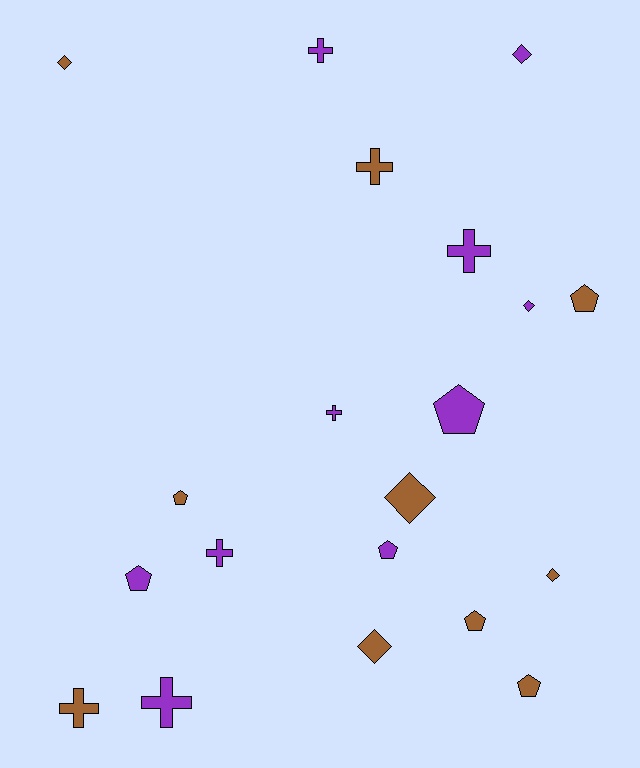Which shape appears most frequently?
Cross, with 7 objects.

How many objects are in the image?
There are 20 objects.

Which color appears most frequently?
Brown, with 10 objects.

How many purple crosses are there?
There are 5 purple crosses.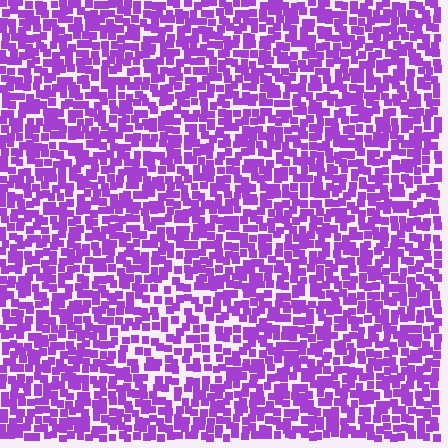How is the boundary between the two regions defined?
The boundary is defined by a change in element density (approximately 1.5x ratio). All elements are the same color, size, and shape.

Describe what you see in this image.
The image contains small purple elements arranged at two different densities. A diamond-shaped region is visible where the elements are less densely packed than the surrounding area.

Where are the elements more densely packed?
The elements are more densely packed outside the diamond boundary.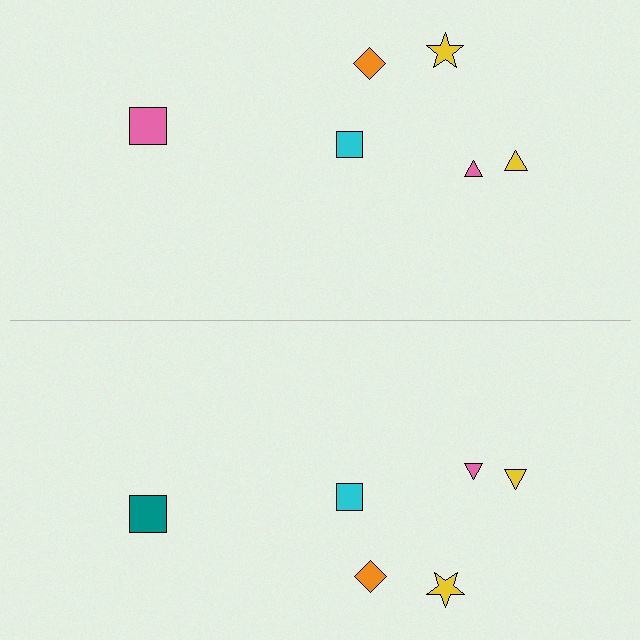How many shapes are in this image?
There are 12 shapes in this image.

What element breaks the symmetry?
The teal square on the bottom side breaks the symmetry — its mirror counterpart is pink.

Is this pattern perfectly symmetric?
No, the pattern is not perfectly symmetric. The teal square on the bottom side breaks the symmetry — its mirror counterpart is pink.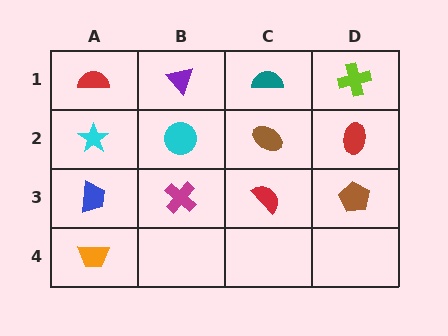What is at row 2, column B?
A cyan circle.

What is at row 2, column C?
A brown ellipse.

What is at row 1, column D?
A lime cross.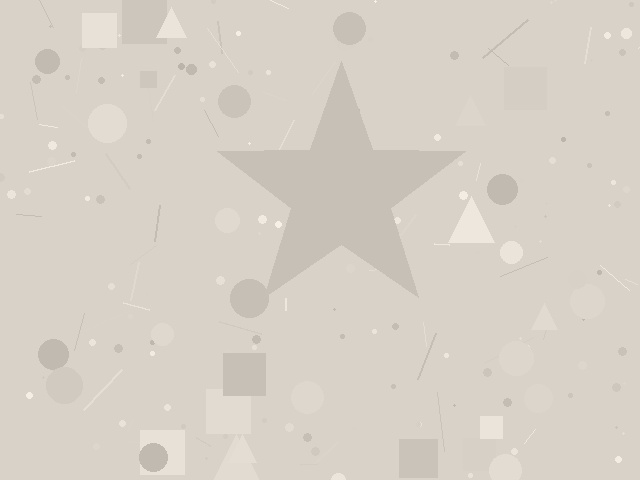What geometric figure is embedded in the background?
A star is embedded in the background.